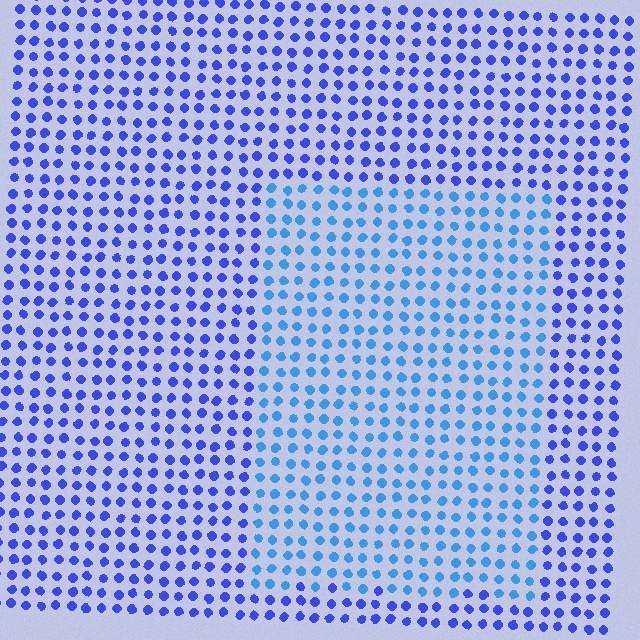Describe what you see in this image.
The image is filled with small blue elements in a uniform arrangement. A rectangle-shaped region is visible where the elements are tinted to a slightly different hue, forming a subtle color boundary.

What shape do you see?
I see a rectangle.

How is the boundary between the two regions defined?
The boundary is defined purely by a slight shift in hue (about 30 degrees). Spacing, size, and orientation are identical on both sides.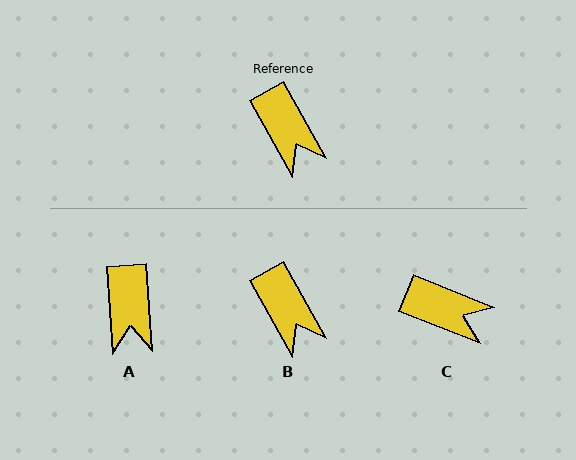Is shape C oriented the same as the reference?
No, it is off by about 39 degrees.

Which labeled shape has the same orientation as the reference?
B.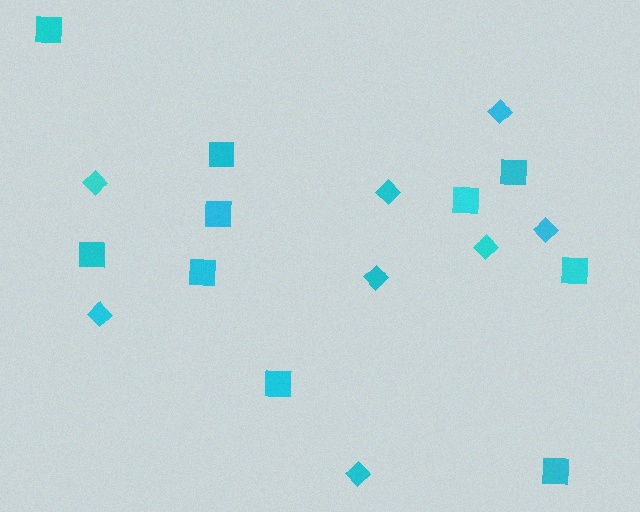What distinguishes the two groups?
There are 2 groups: one group of squares (10) and one group of diamonds (8).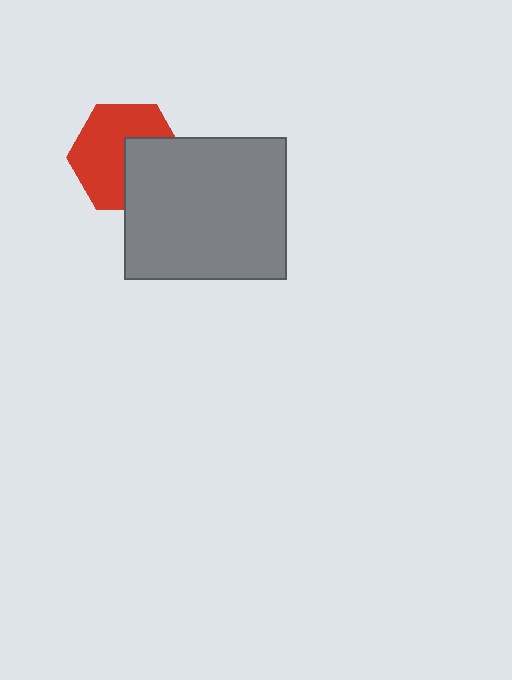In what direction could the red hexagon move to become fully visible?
The red hexagon could move toward the upper-left. That would shift it out from behind the gray rectangle entirely.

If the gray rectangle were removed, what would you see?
You would see the complete red hexagon.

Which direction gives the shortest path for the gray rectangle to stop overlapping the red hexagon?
Moving toward the lower-right gives the shortest separation.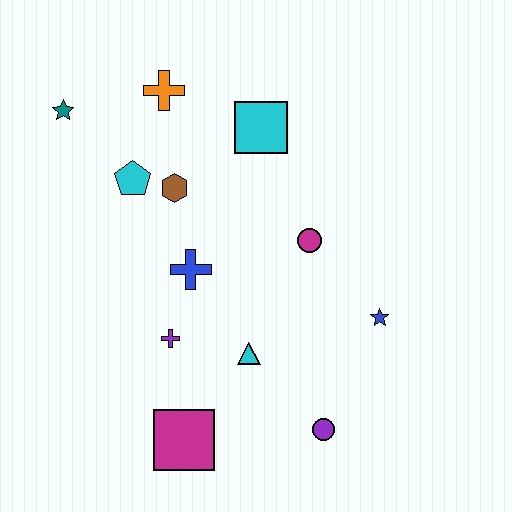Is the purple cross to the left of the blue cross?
Yes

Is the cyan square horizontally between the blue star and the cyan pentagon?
Yes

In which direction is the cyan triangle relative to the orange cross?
The cyan triangle is below the orange cross.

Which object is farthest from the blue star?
The teal star is farthest from the blue star.